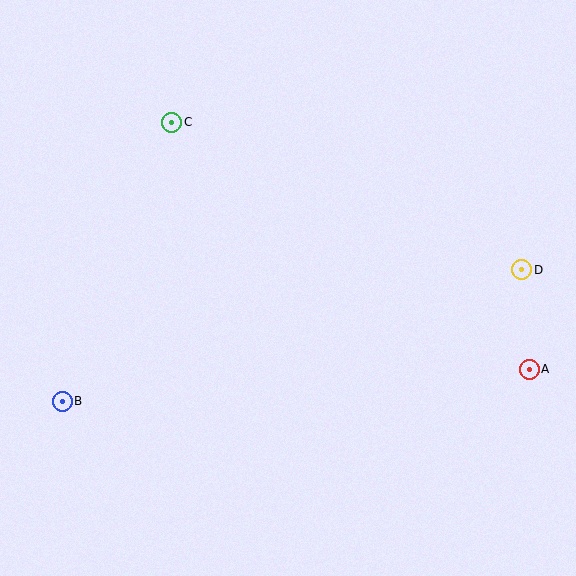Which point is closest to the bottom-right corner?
Point A is closest to the bottom-right corner.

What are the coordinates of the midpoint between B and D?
The midpoint between B and D is at (292, 336).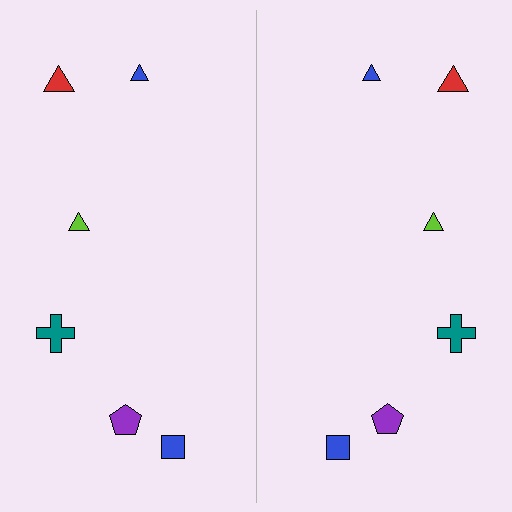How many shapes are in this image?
There are 12 shapes in this image.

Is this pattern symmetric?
Yes, this pattern has bilateral (reflection) symmetry.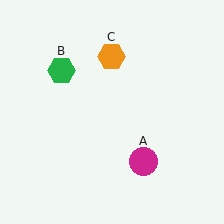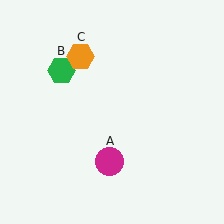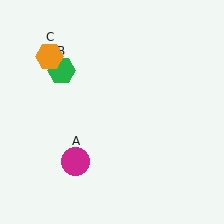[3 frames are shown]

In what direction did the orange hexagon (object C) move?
The orange hexagon (object C) moved left.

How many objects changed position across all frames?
2 objects changed position: magenta circle (object A), orange hexagon (object C).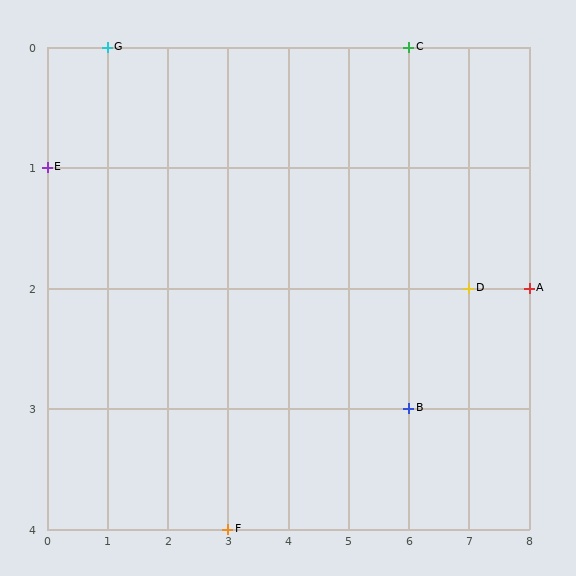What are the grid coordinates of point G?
Point G is at grid coordinates (1, 0).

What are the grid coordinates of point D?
Point D is at grid coordinates (7, 2).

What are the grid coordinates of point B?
Point B is at grid coordinates (6, 3).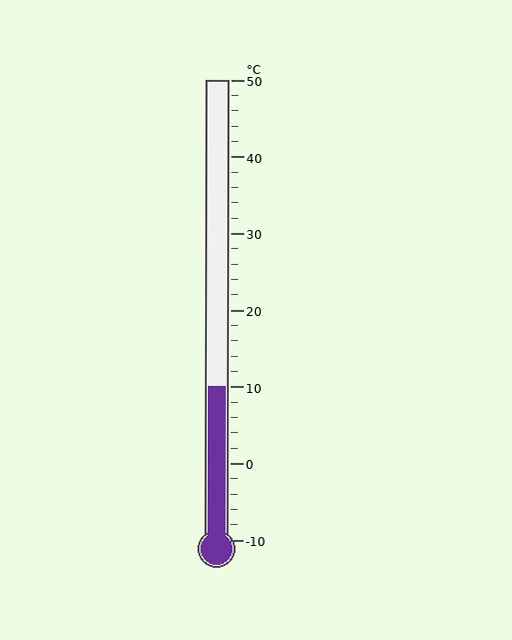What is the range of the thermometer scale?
The thermometer scale ranges from -10°C to 50°C.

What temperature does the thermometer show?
The thermometer shows approximately 10°C.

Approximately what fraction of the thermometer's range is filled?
The thermometer is filled to approximately 35% of its range.